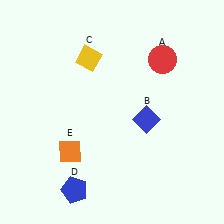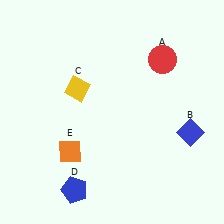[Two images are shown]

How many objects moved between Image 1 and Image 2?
2 objects moved between the two images.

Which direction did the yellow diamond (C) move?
The yellow diamond (C) moved down.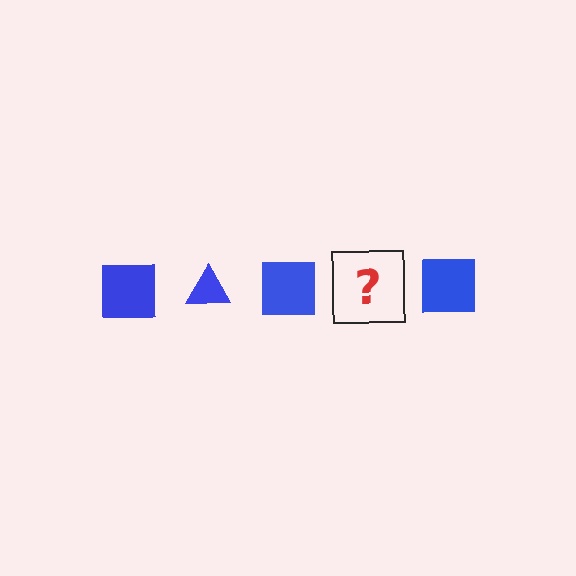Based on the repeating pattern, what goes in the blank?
The blank should be a blue triangle.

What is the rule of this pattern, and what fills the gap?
The rule is that the pattern cycles through square, triangle shapes in blue. The gap should be filled with a blue triangle.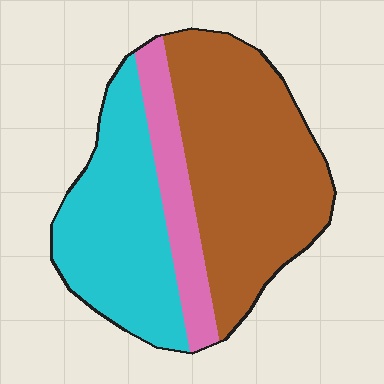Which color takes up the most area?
Brown, at roughly 50%.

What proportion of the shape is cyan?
Cyan takes up about one third (1/3) of the shape.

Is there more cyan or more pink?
Cyan.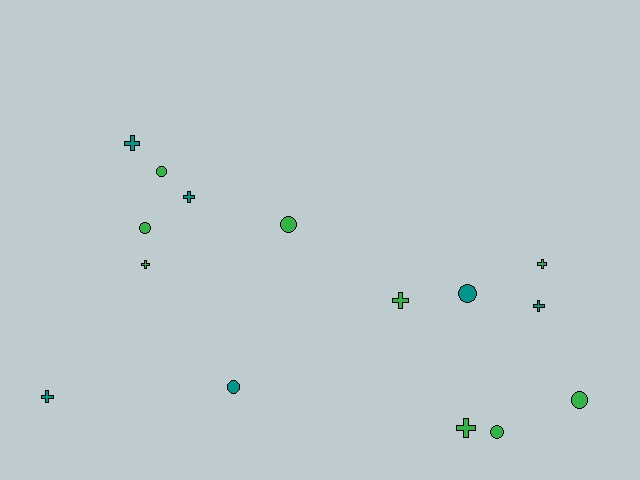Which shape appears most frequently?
Cross, with 8 objects.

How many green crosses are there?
There are 4 green crosses.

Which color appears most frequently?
Green, with 9 objects.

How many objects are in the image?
There are 15 objects.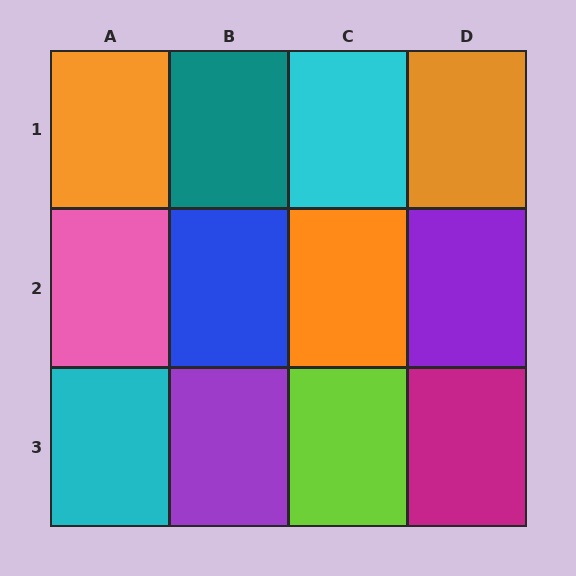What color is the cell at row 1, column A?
Orange.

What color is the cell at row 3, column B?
Purple.